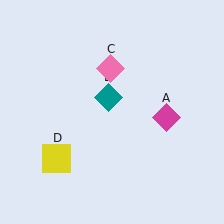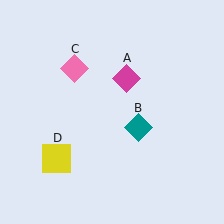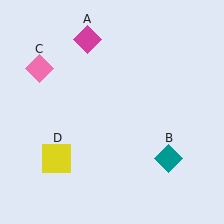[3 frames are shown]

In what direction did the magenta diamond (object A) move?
The magenta diamond (object A) moved up and to the left.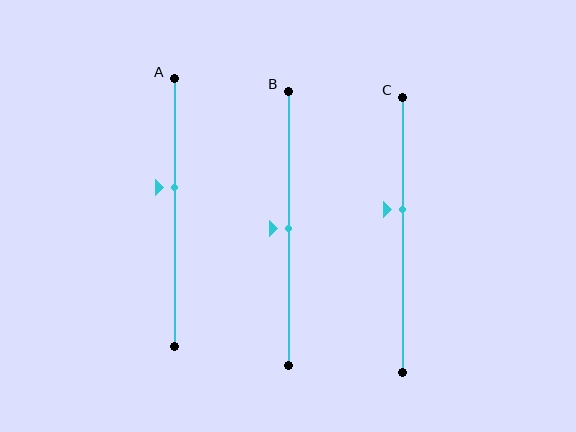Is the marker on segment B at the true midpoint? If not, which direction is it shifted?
Yes, the marker on segment B is at the true midpoint.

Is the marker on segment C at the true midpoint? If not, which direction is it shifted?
No, the marker on segment C is shifted upward by about 9% of the segment length.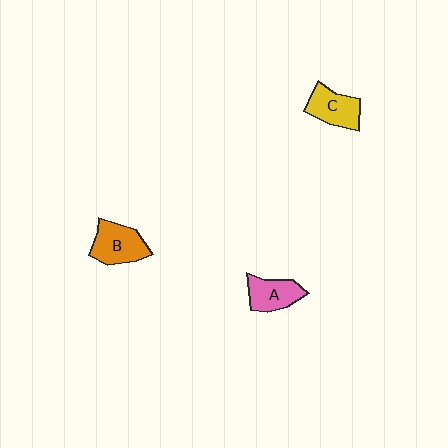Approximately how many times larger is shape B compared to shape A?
Approximately 1.2 times.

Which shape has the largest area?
Shape B (orange).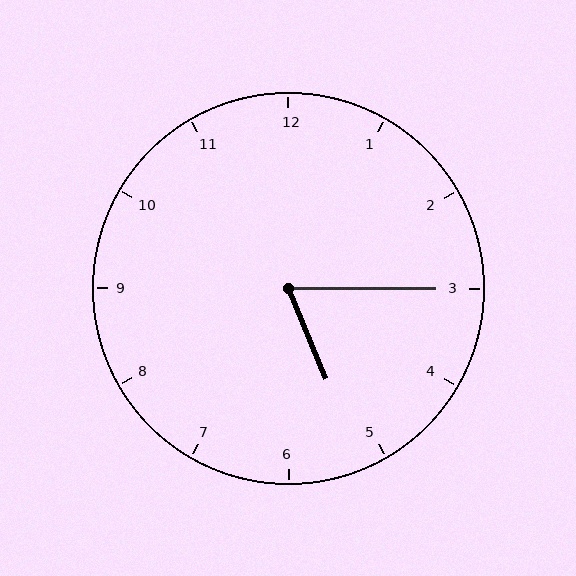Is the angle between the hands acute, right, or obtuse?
It is acute.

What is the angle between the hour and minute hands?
Approximately 68 degrees.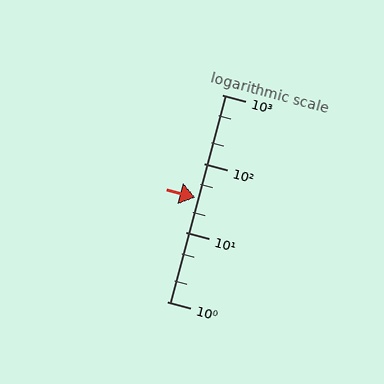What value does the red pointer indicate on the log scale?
The pointer indicates approximately 32.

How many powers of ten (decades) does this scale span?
The scale spans 3 decades, from 1 to 1000.